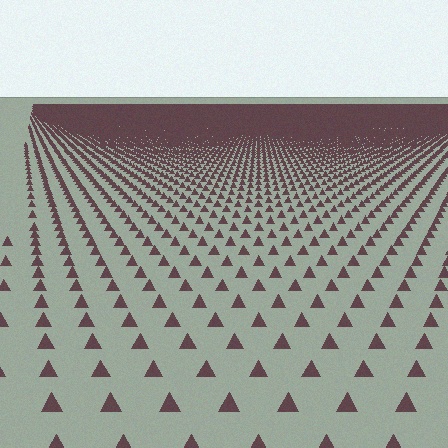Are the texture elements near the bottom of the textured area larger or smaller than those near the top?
Larger. Near the bottom, elements are closer to the viewer and appear at a bigger on-screen size.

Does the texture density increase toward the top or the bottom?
Density increases toward the top.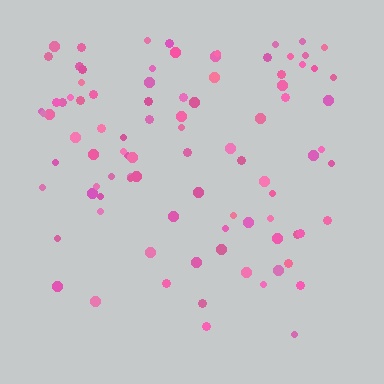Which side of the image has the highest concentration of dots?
The top.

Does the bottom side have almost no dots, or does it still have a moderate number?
Still a moderate number, just noticeably fewer than the top.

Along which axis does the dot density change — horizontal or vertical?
Vertical.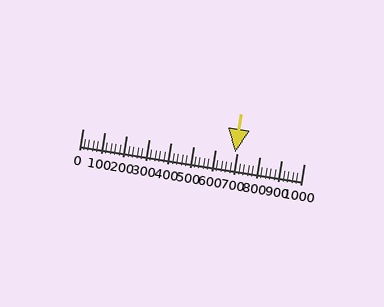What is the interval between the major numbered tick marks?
The major tick marks are spaced 100 units apart.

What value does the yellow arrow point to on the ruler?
The yellow arrow points to approximately 689.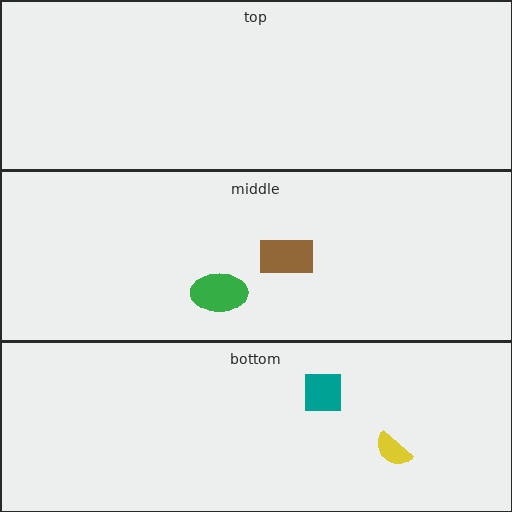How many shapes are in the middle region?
2.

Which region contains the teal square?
The bottom region.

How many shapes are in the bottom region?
2.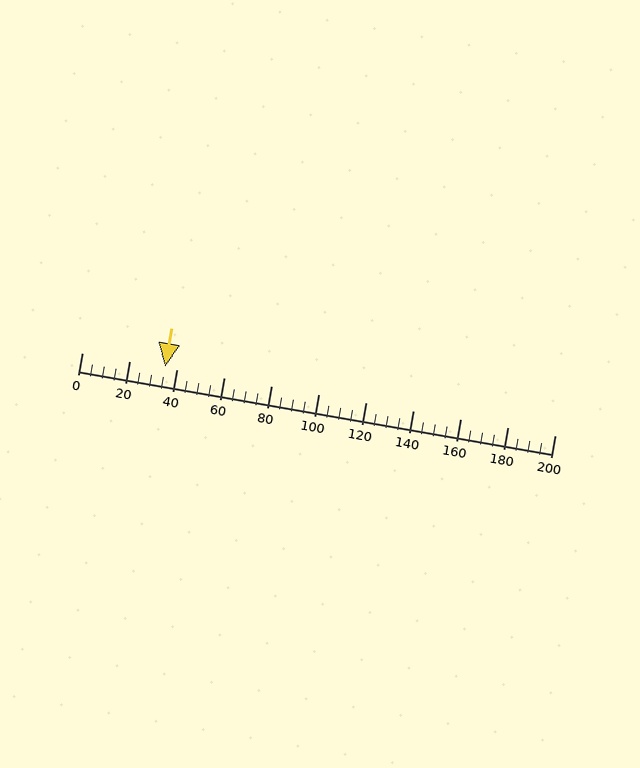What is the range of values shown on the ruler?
The ruler shows values from 0 to 200.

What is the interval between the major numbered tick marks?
The major tick marks are spaced 20 units apart.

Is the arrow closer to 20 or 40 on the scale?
The arrow is closer to 40.